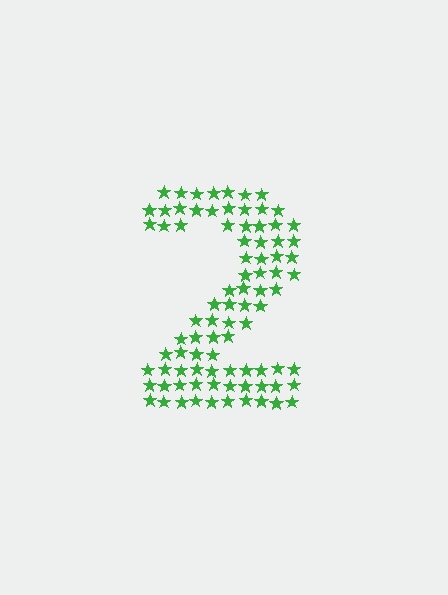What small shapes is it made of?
It is made of small stars.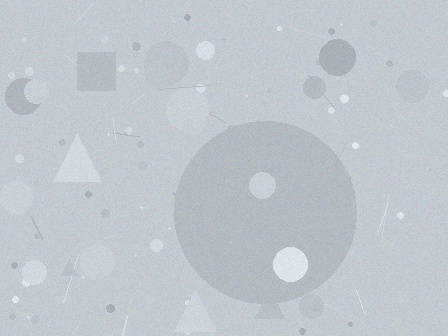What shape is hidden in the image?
A circle is hidden in the image.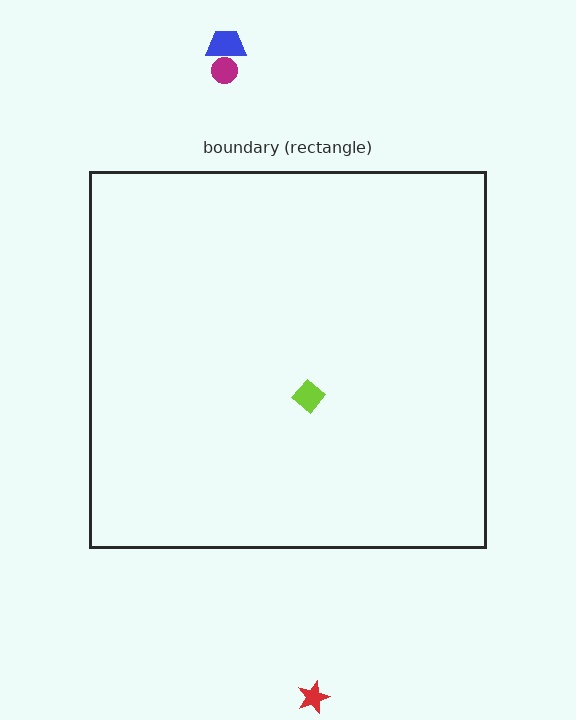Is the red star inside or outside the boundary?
Outside.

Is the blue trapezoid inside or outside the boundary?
Outside.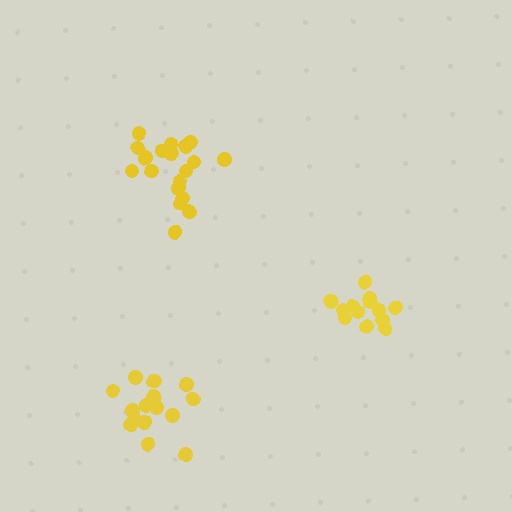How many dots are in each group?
Group 1: 16 dots, Group 2: 19 dots, Group 3: 14 dots (49 total).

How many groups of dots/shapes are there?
There are 3 groups.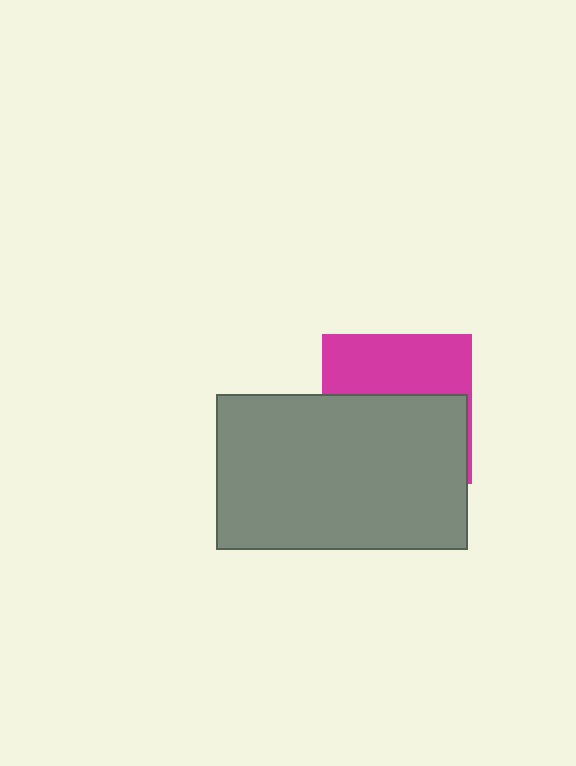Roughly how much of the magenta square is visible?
A small part of it is visible (roughly 42%).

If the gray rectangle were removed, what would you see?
You would see the complete magenta square.